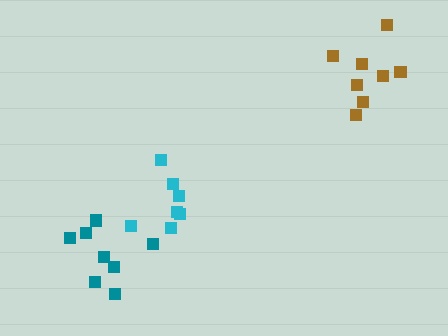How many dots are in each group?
Group 1: 8 dots, Group 2: 7 dots, Group 3: 8 dots (23 total).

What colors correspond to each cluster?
The clusters are colored: brown, cyan, teal.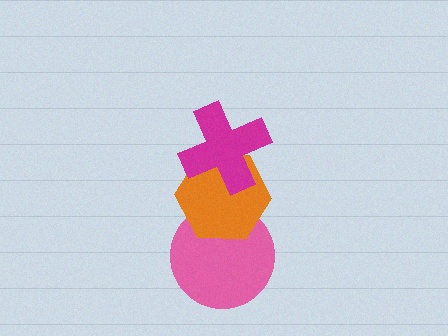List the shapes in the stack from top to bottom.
From top to bottom: the magenta cross, the orange hexagon, the pink circle.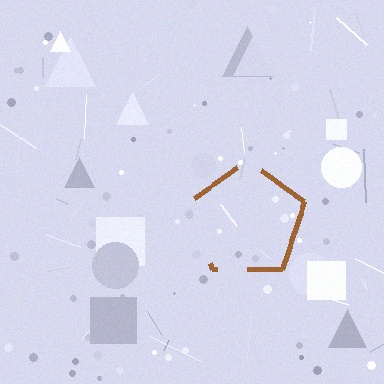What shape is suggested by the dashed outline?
The dashed outline suggests a pentagon.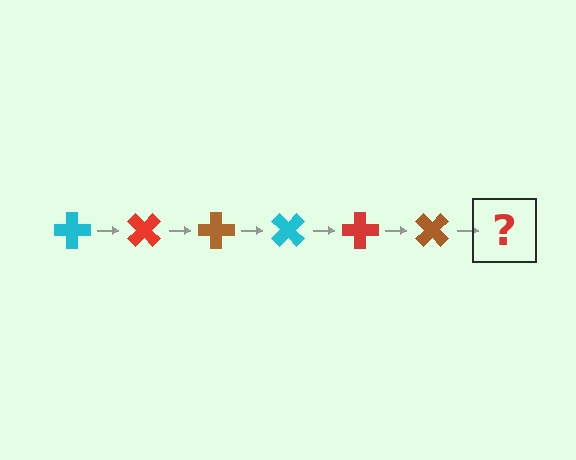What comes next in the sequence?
The next element should be a cyan cross, rotated 270 degrees from the start.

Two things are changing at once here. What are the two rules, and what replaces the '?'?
The two rules are that it rotates 45 degrees each step and the color cycles through cyan, red, and brown. The '?' should be a cyan cross, rotated 270 degrees from the start.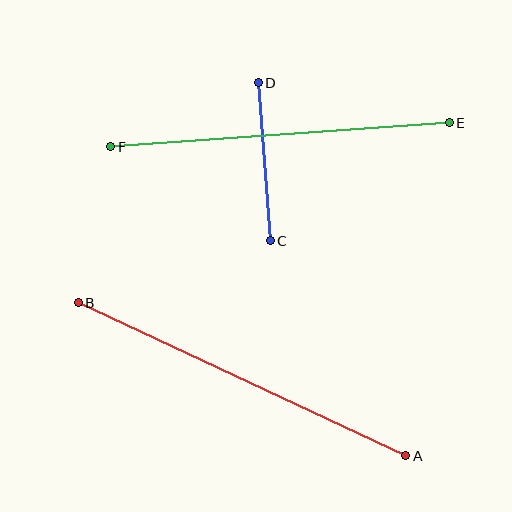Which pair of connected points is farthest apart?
Points A and B are farthest apart.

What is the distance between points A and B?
The distance is approximately 362 pixels.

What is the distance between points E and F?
The distance is approximately 339 pixels.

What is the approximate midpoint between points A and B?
The midpoint is at approximately (242, 379) pixels.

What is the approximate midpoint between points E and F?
The midpoint is at approximately (280, 135) pixels.